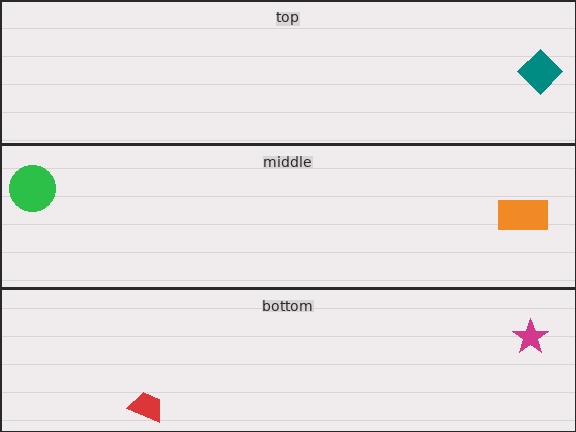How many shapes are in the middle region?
2.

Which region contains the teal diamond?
The top region.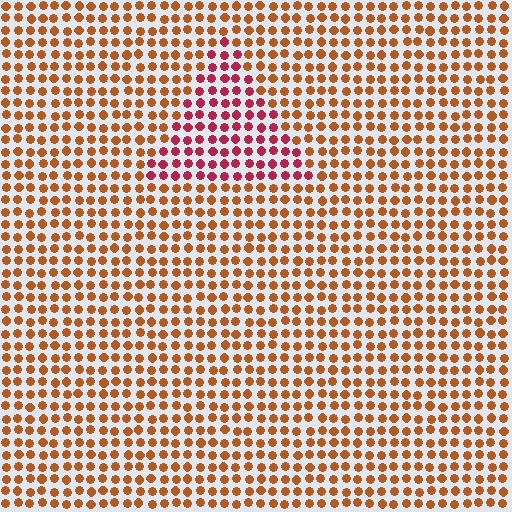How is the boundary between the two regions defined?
The boundary is defined purely by a slight shift in hue (about 40 degrees). Spacing, size, and orientation are identical on both sides.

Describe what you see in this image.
The image is filled with small brown elements in a uniform arrangement. A triangle-shaped region is visible where the elements are tinted to a slightly different hue, forming a subtle color boundary.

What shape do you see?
I see a triangle.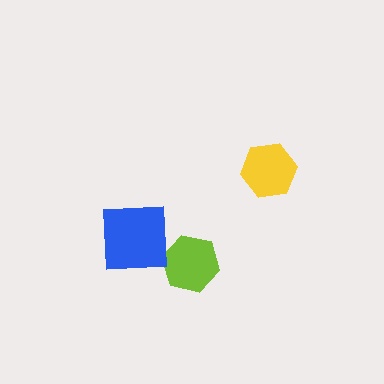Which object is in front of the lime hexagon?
The blue square is in front of the lime hexagon.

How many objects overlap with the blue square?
1 object overlaps with the blue square.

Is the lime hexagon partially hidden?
Yes, it is partially covered by another shape.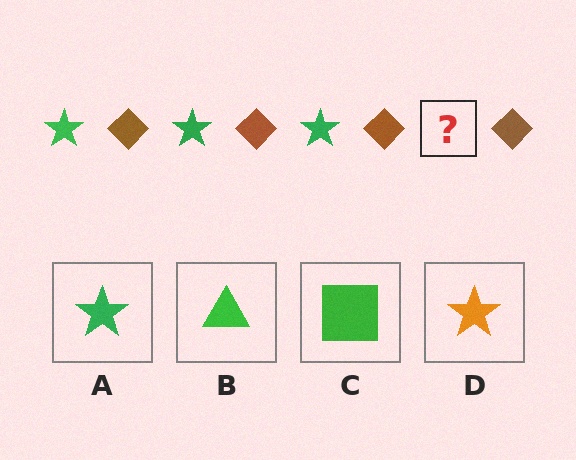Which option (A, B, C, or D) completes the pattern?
A.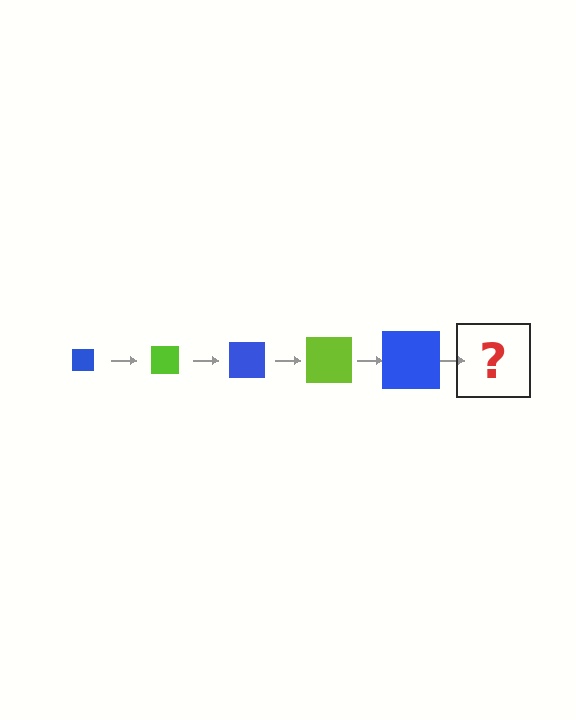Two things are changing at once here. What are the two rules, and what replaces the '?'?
The two rules are that the square grows larger each step and the color cycles through blue and lime. The '?' should be a lime square, larger than the previous one.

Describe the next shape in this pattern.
It should be a lime square, larger than the previous one.